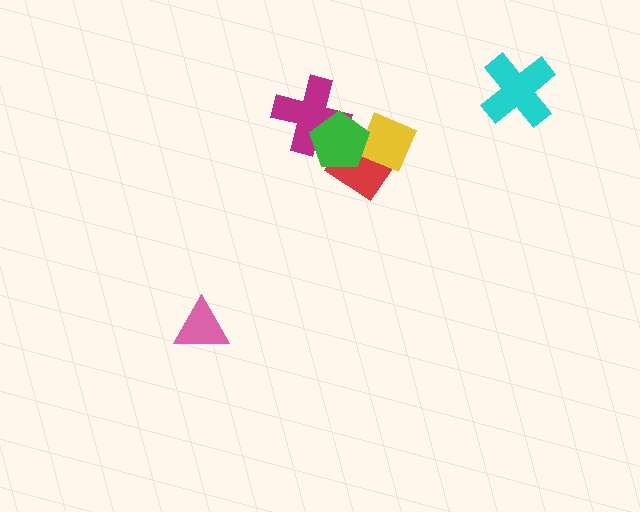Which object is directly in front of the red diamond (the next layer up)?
The yellow diamond is directly in front of the red diamond.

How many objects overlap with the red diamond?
3 objects overlap with the red diamond.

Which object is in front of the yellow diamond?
The green pentagon is in front of the yellow diamond.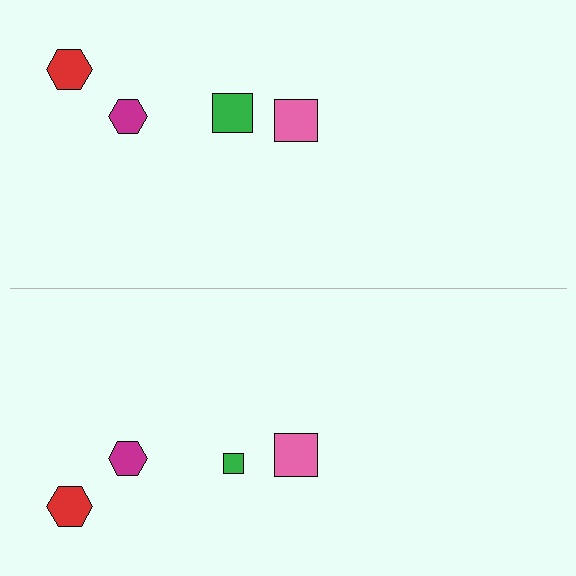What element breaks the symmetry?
The green square on the bottom side has a different size than its mirror counterpart.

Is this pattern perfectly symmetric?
No, the pattern is not perfectly symmetric. The green square on the bottom side has a different size than its mirror counterpart.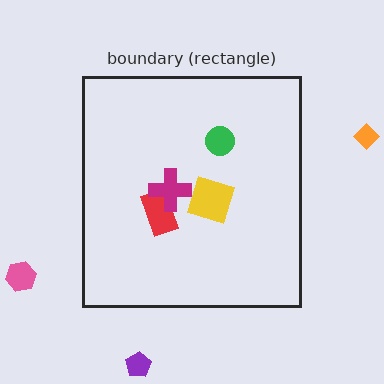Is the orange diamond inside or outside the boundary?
Outside.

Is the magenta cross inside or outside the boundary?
Inside.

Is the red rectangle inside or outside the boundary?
Inside.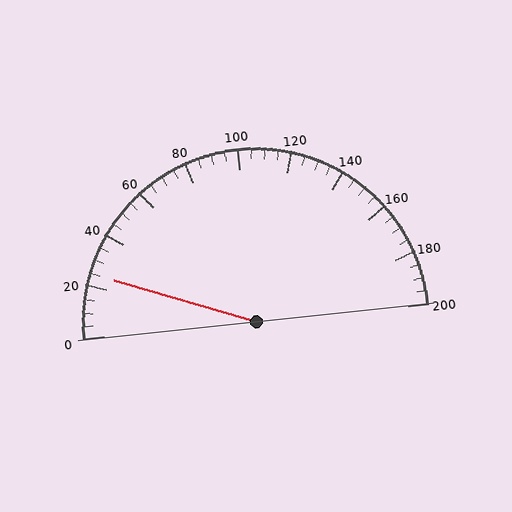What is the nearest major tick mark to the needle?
The nearest major tick mark is 20.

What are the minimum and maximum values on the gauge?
The gauge ranges from 0 to 200.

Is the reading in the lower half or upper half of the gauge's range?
The reading is in the lower half of the range (0 to 200).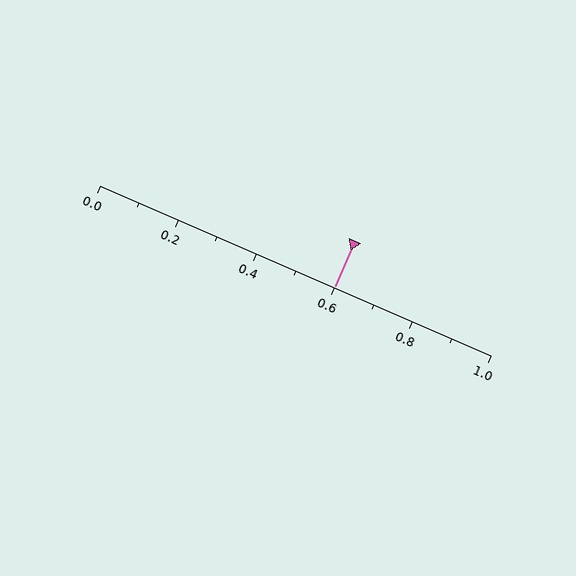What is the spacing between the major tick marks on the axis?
The major ticks are spaced 0.2 apart.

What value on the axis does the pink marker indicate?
The marker indicates approximately 0.6.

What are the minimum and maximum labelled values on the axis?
The axis runs from 0.0 to 1.0.